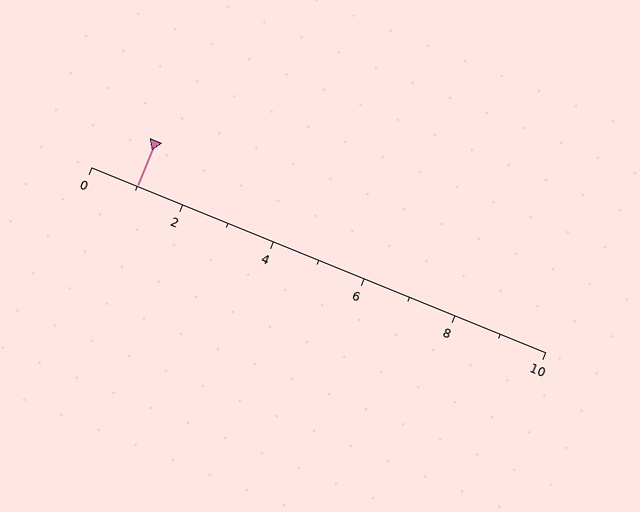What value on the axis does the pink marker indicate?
The marker indicates approximately 1.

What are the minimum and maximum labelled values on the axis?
The axis runs from 0 to 10.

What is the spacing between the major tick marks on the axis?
The major ticks are spaced 2 apart.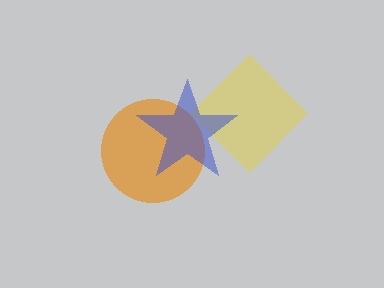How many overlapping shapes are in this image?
There are 3 overlapping shapes in the image.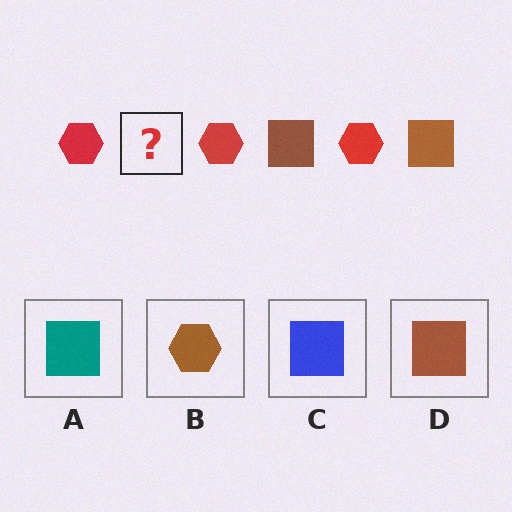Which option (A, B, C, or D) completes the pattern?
D.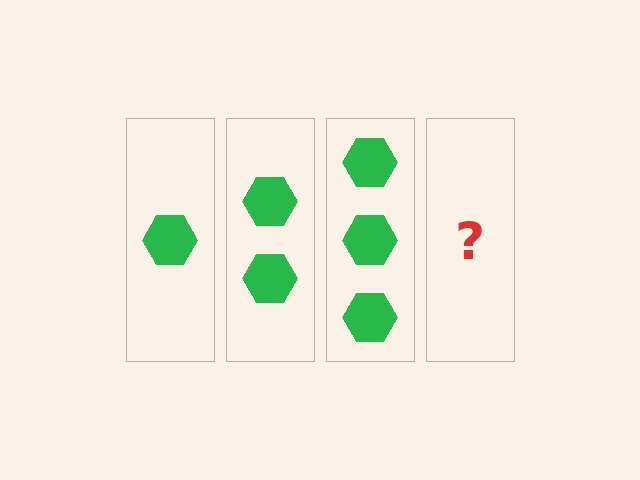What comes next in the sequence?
The next element should be 4 hexagons.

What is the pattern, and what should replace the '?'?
The pattern is that each step adds one more hexagon. The '?' should be 4 hexagons.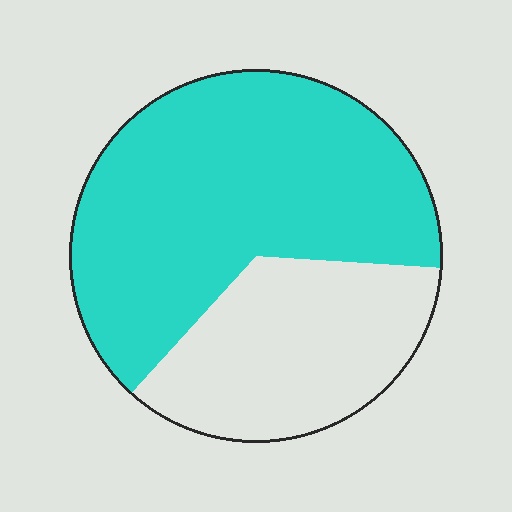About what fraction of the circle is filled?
About five eighths (5/8).